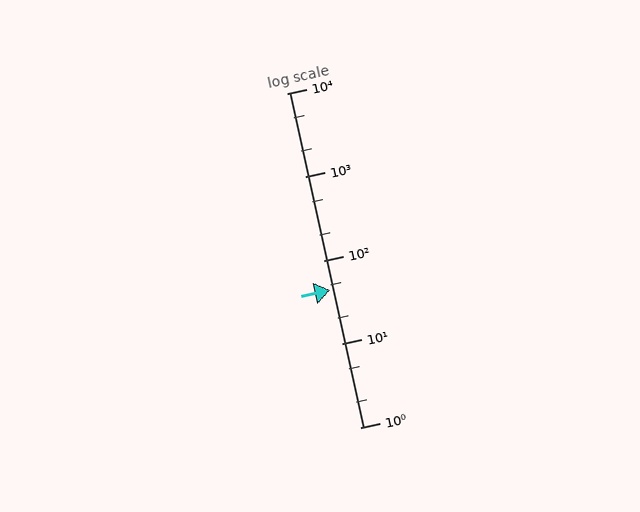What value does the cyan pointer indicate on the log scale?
The pointer indicates approximately 44.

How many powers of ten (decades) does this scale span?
The scale spans 4 decades, from 1 to 10000.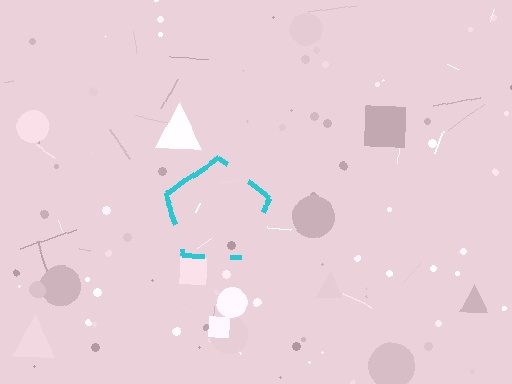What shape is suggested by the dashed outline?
The dashed outline suggests a pentagon.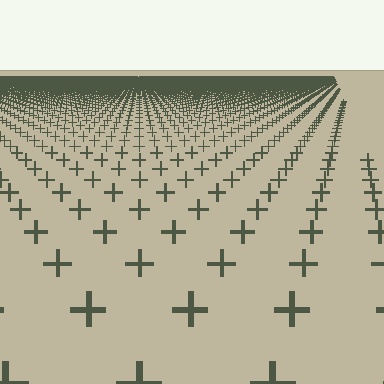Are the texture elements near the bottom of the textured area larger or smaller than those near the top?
Larger. Near the bottom, elements are closer to the viewer and appear at a bigger on-screen size.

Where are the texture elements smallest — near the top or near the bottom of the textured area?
Near the top.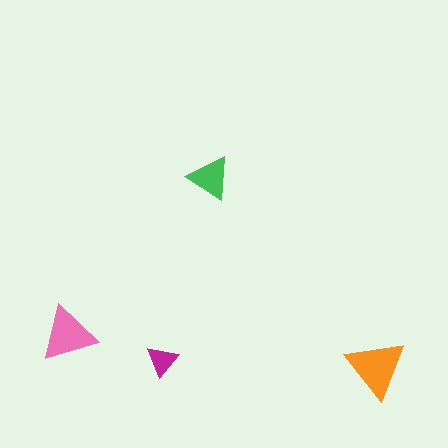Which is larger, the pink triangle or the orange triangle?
The orange one.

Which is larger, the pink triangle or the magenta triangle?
The pink one.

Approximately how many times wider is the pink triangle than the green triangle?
About 1.5 times wider.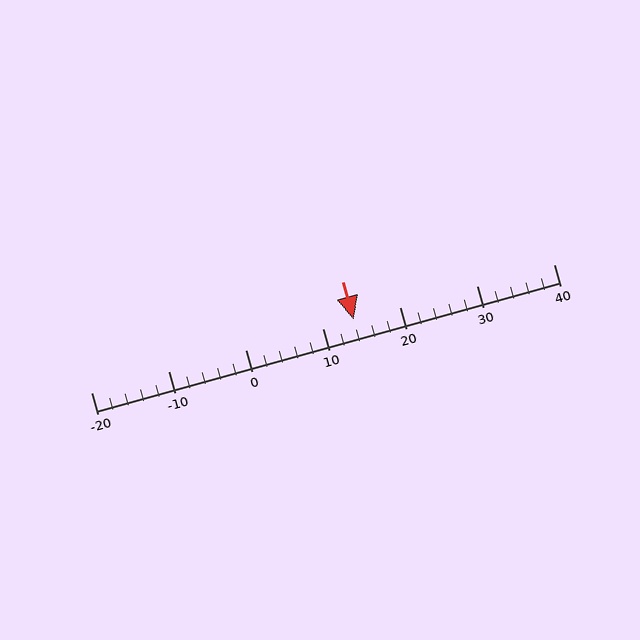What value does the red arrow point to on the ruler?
The red arrow points to approximately 14.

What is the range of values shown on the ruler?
The ruler shows values from -20 to 40.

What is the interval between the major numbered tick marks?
The major tick marks are spaced 10 units apart.